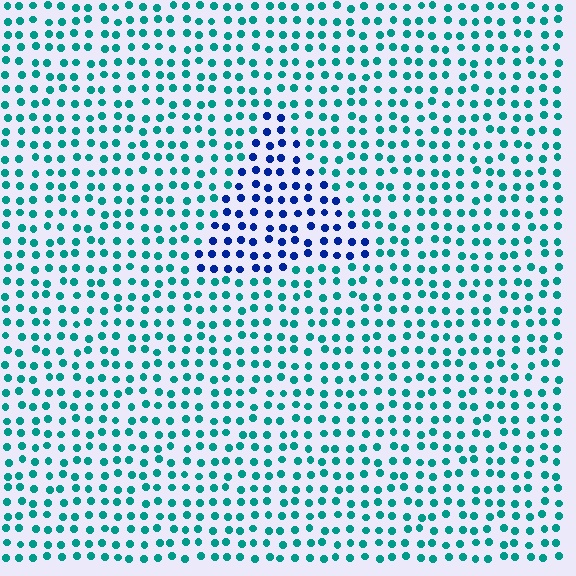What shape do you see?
I see a triangle.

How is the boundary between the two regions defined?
The boundary is defined purely by a slight shift in hue (about 54 degrees). Spacing, size, and orientation are identical on both sides.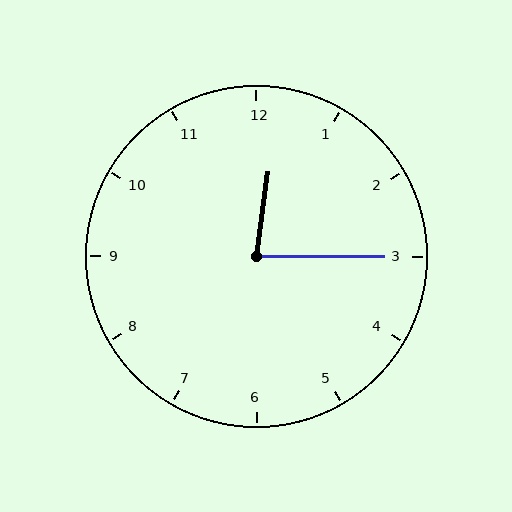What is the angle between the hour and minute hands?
Approximately 82 degrees.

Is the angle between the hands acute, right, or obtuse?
It is acute.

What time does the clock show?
12:15.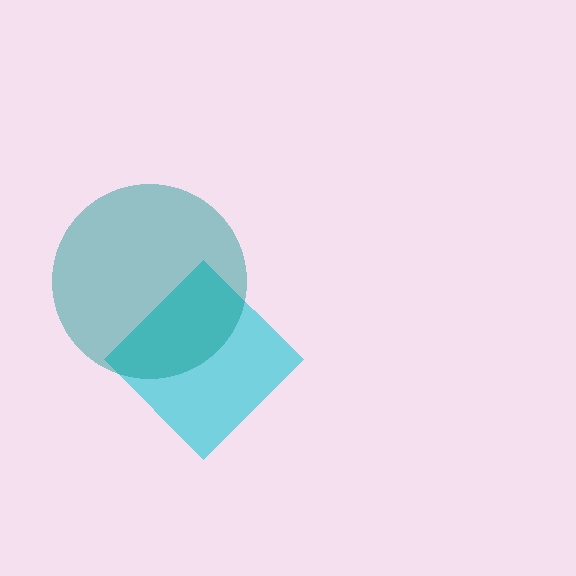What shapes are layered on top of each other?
The layered shapes are: a cyan diamond, a teal circle.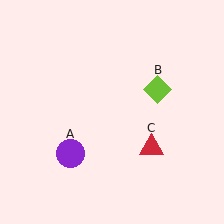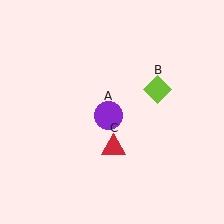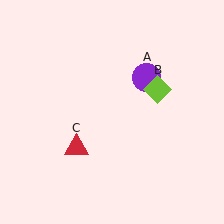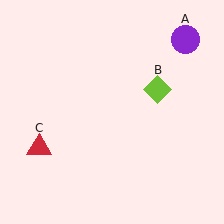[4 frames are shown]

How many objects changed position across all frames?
2 objects changed position: purple circle (object A), red triangle (object C).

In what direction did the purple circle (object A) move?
The purple circle (object A) moved up and to the right.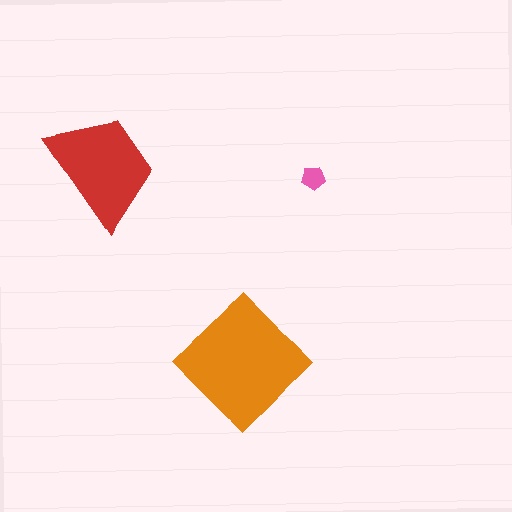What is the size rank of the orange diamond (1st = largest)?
1st.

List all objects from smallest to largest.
The pink pentagon, the red trapezoid, the orange diamond.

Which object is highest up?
The red trapezoid is topmost.